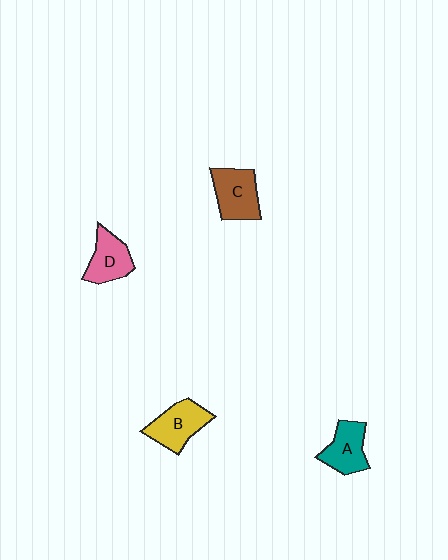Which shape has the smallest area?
Shape A (teal).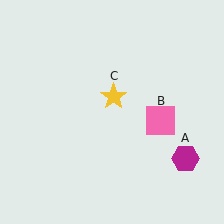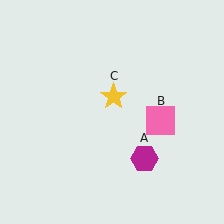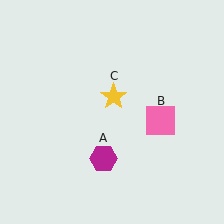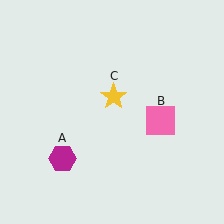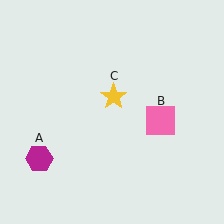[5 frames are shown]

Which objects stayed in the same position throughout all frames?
Pink square (object B) and yellow star (object C) remained stationary.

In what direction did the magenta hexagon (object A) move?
The magenta hexagon (object A) moved left.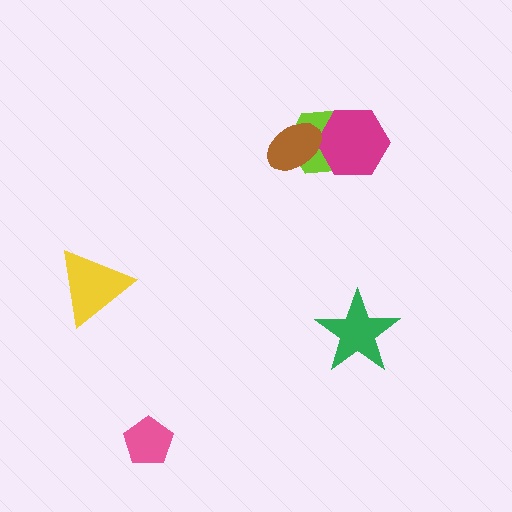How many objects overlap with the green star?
0 objects overlap with the green star.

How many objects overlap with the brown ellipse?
2 objects overlap with the brown ellipse.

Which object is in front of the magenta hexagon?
The brown ellipse is in front of the magenta hexagon.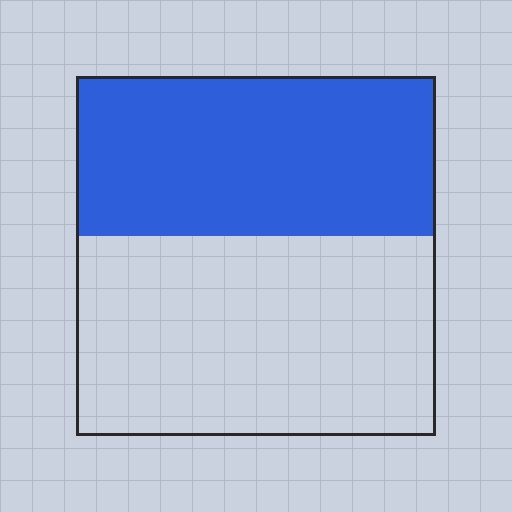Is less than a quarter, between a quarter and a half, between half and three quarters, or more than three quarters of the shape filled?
Between a quarter and a half.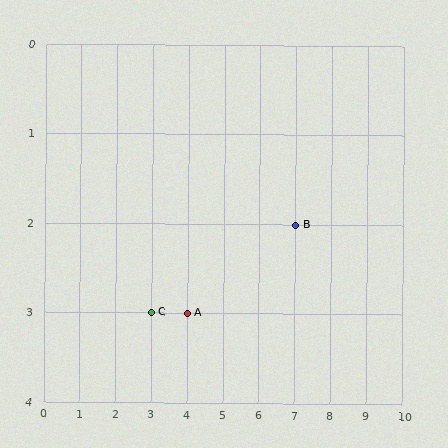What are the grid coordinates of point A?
Point A is at grid coordinates (4, 3).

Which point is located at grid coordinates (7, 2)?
Point B is at (7, 2).